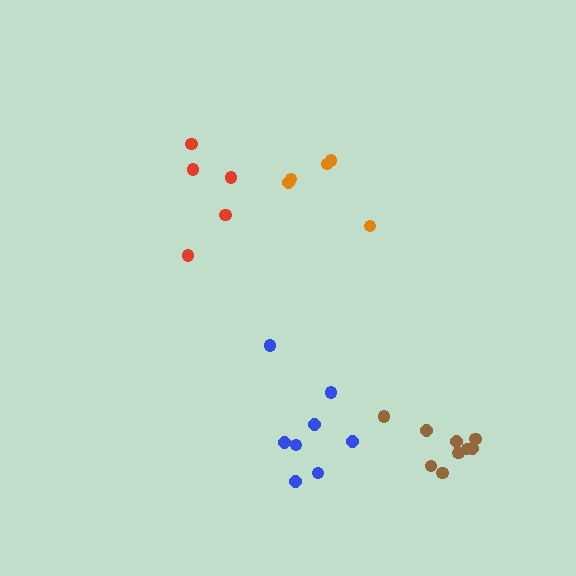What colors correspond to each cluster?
The clusters are colored: orange, red, blue, brown.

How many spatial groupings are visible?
There are 4 spatial groupings.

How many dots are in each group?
Group 1: 5 dots, Group 2: 5 dots, Group 3: 8 dots, Group 4: 9 dots (27 total).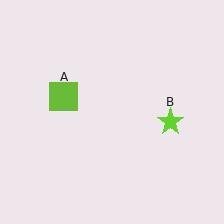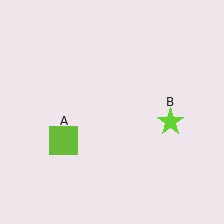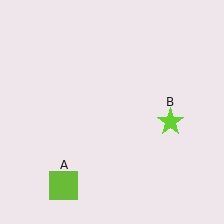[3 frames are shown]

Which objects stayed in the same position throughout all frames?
Lime star (object B) remained stationary.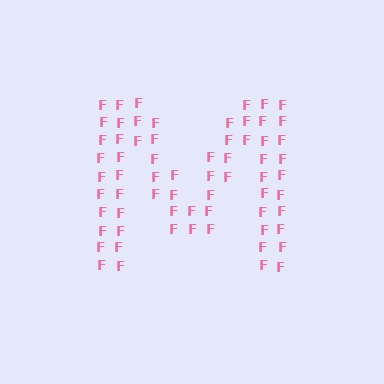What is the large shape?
The large shape is the letter M.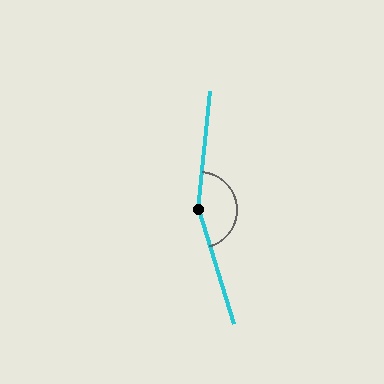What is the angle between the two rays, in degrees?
Approximately 157 degrees.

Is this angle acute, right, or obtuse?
It is obtuse.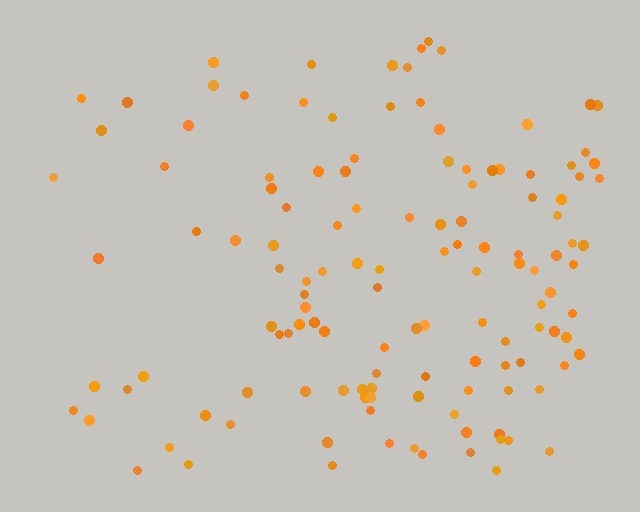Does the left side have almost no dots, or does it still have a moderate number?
Still a moderate number, just noticeably fewer than the right.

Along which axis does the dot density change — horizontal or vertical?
Horizontal.